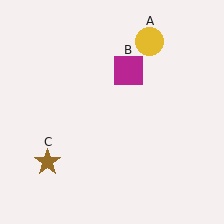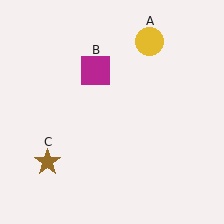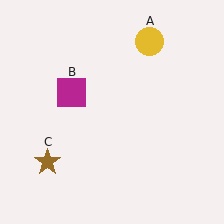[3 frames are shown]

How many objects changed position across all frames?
1 object changed position: magenta square (object B).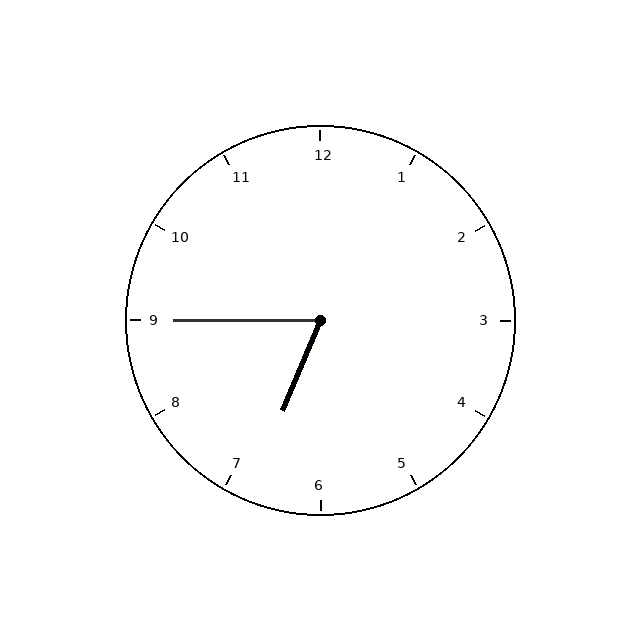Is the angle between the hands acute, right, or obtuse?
It is acute.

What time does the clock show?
6:45.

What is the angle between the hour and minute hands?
Approximately 68 degrees.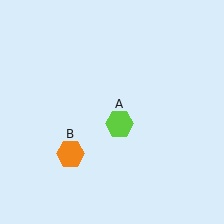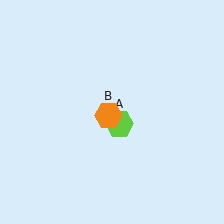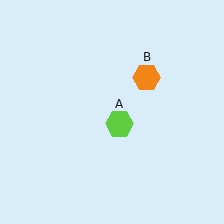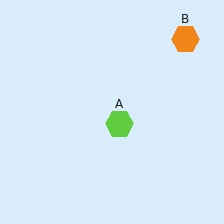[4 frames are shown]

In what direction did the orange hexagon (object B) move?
The orange hexagon (object B) moved up and to the right.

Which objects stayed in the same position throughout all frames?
Lime hexagon (object A) remained stationary.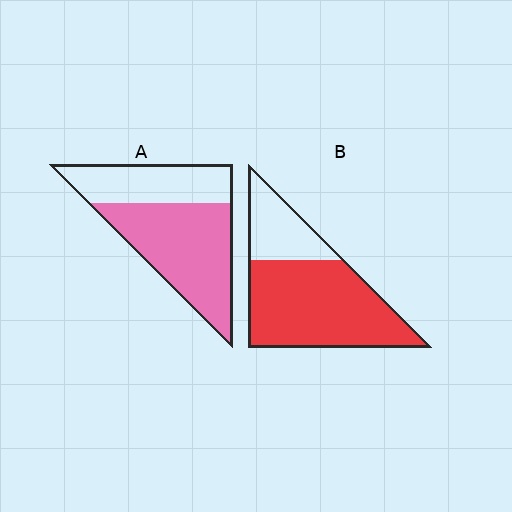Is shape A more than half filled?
Yes.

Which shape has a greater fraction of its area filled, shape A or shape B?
Shape B.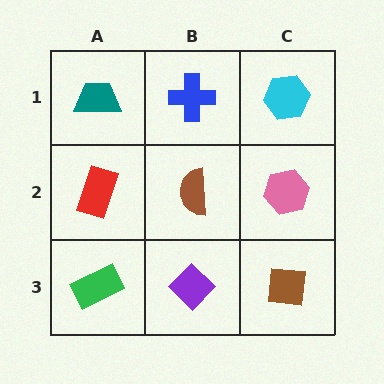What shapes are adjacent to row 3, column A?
A red rectangle (row 2, column A), a purple diamond (row 3, column B).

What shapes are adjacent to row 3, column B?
A brown semicircle (row 2, column B), a green rectangle (row 3, column A), a brown square (row 3, column C).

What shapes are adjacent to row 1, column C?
A pink hexagon (row 2, column C), a blue cross (row 1, column B).